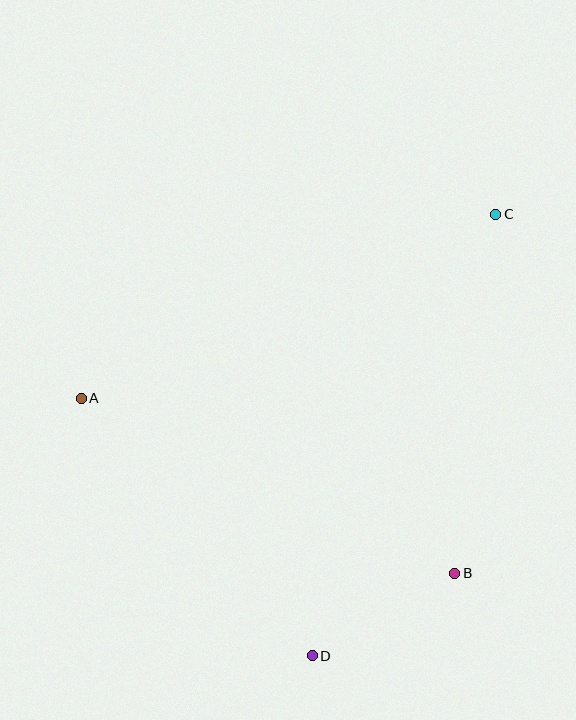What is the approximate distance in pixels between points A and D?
The distance between A and D is approximately 346 pixels.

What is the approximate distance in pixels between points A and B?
The distance between A and B is approximately 413 pixels.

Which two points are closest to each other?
Points B and D are closest to each other.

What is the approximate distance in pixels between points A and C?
The distance between A and C is approximately 454 pixels.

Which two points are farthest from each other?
Points C and D are farthest from each other.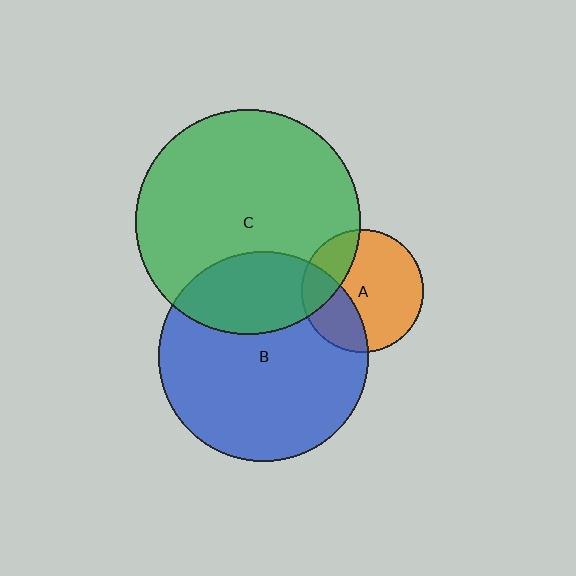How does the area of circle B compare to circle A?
Approximately 2.9 times.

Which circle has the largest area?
Circle C (green).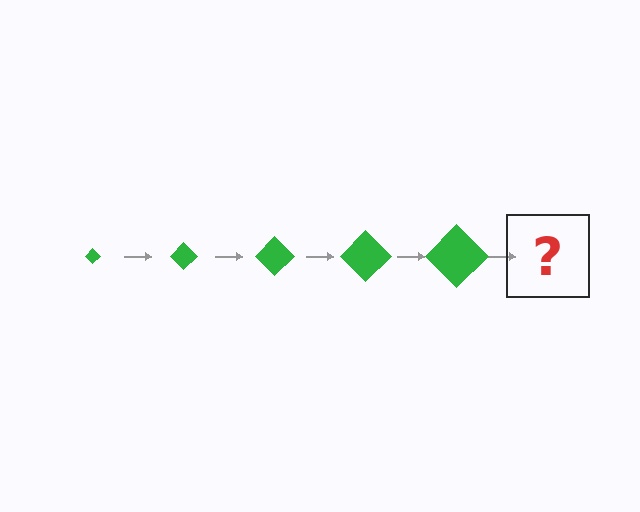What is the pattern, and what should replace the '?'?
The pattern is that the diamond gets progressively larger each step. The '?' should be a green diamond, larger than the previous one.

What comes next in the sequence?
The next element should be a green diamond, larger than the previous one.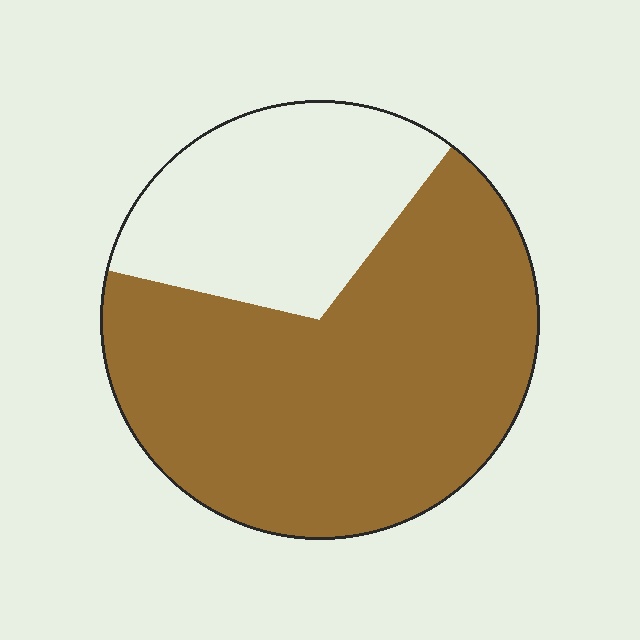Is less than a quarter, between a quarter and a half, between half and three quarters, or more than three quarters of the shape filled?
Between half and three quarters.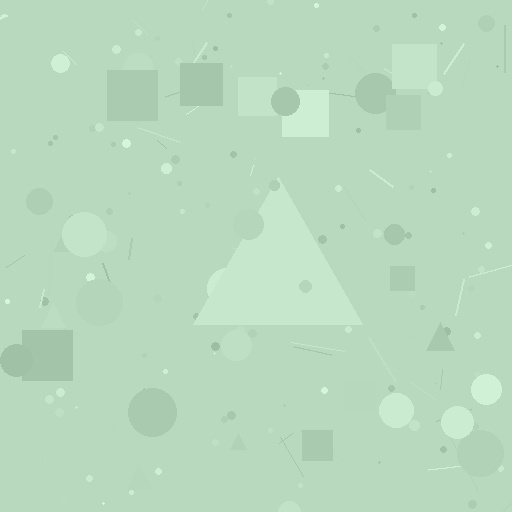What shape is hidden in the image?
A triangle is hidden in the image.